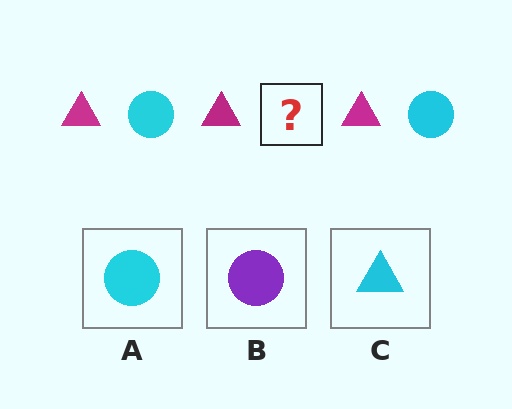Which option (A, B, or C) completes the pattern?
A.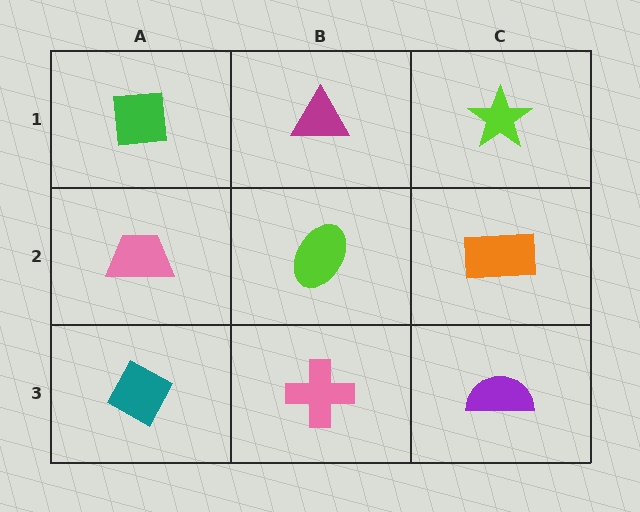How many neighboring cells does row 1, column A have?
2.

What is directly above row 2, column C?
A lime star.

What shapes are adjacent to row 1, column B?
A lime ellipse (row 2, column B), a green square (row 1, column A), a lime star (row 1, column C).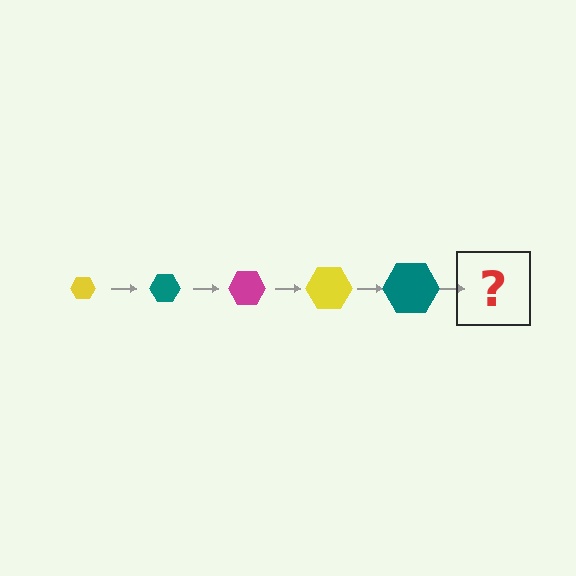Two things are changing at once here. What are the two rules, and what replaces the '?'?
The two rules are that the hexagon grows larger each step and the color cycles through yellow, teal, and magenta. The '?' should be a magenta hexagon, larger than the previous one.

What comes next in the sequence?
The next element should be a magenta hexagon, larger than the previous one.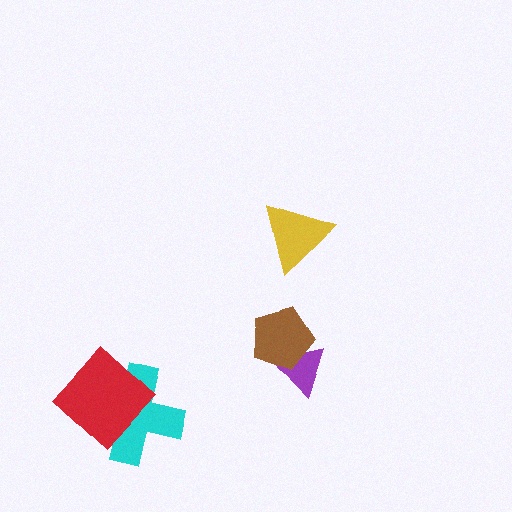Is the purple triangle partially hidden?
Yes, it is partially covered by another shape.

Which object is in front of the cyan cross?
The red diamond is in front of the cyan cross.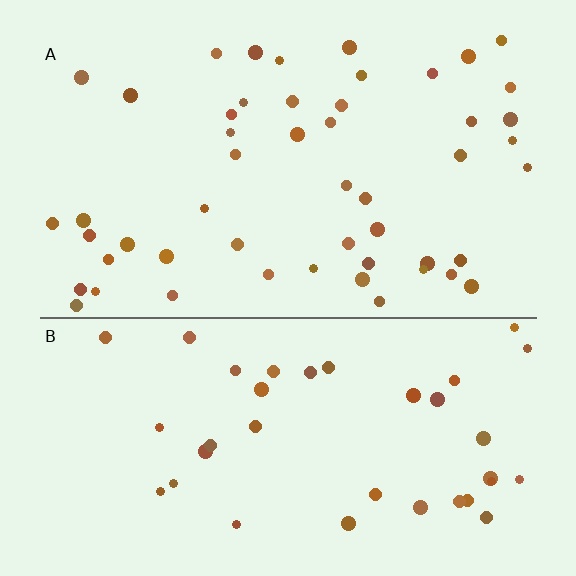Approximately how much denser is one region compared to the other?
Approximately 1.4× — region A over region B.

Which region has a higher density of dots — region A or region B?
A (the top).